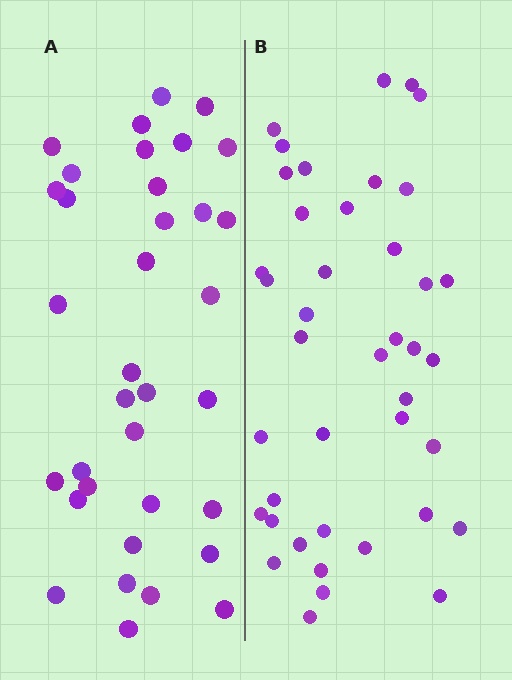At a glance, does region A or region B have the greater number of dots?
Region B (the right region) has more dots.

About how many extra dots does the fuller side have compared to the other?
Region B has about 6 more dots than region A.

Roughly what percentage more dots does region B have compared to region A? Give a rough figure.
About 15% more.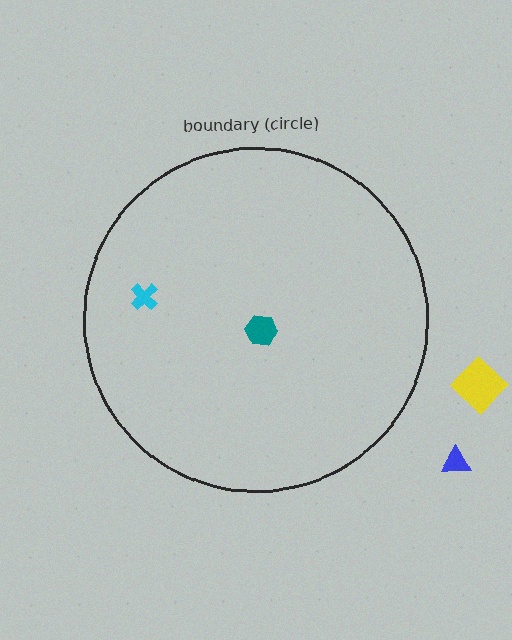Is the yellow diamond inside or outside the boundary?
Outside.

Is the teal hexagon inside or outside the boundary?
Inside.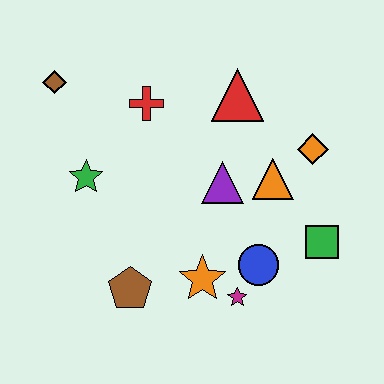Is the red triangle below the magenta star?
No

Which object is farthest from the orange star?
The brown diamond is farthest from the orange star.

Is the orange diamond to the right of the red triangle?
Yes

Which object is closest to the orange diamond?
The orange triangle is closest to the orange diamond.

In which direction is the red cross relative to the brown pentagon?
The red cross is above the brown pentagon.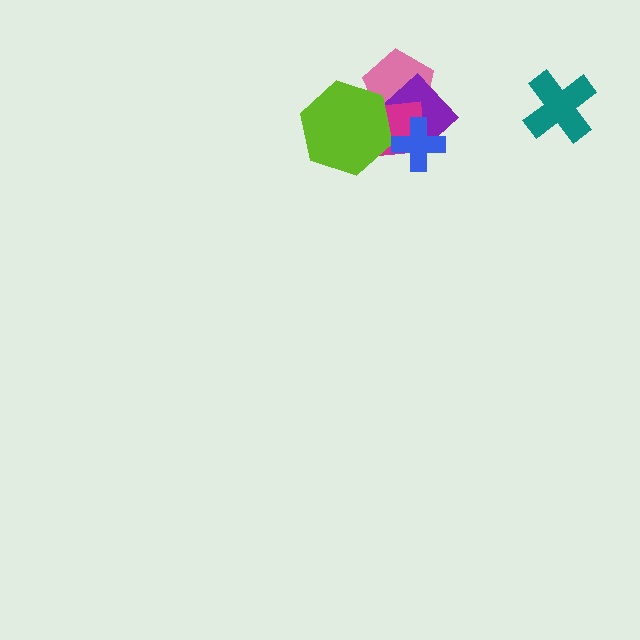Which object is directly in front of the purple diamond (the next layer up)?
The magenta rectangle is directly in front of the purple diamond.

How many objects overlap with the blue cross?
2 objects overlap with the blue cross.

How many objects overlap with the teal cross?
0 objects overlap with the teal cross.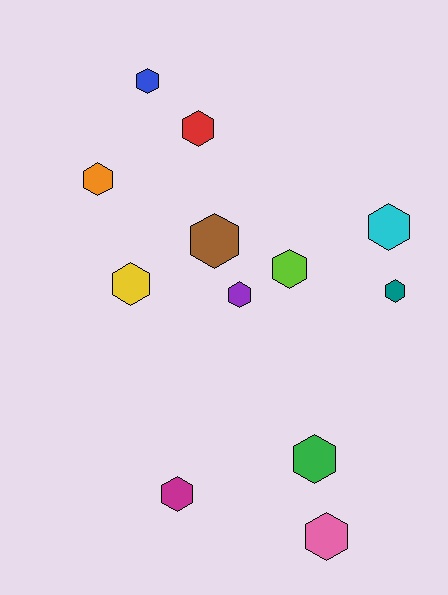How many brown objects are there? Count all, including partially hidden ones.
There is 1 brown object.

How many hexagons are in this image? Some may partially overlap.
There are 12 hexagons.